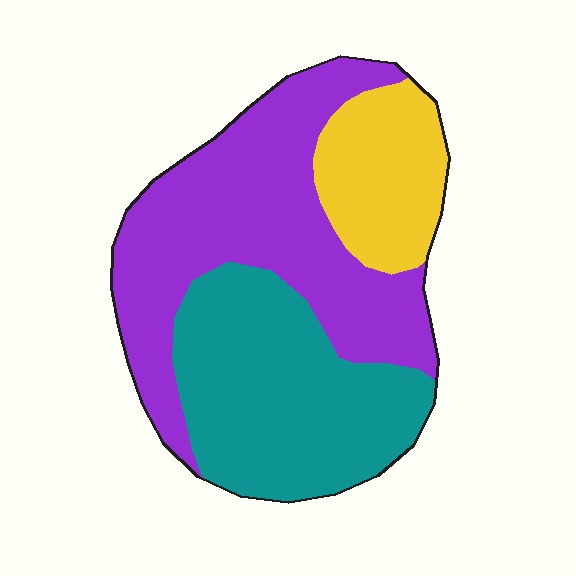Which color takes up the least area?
Yellow, at roughly 20%.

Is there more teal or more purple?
Purple.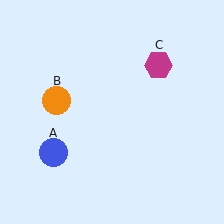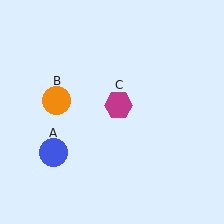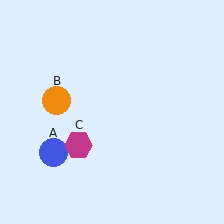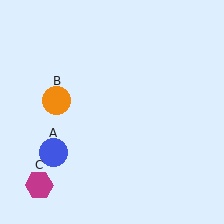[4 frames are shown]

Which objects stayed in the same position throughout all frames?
Blue circle (object A) and orange circle (object B) remained stationary.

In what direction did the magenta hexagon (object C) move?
The magenta hexagon (object C) moved down and to the left.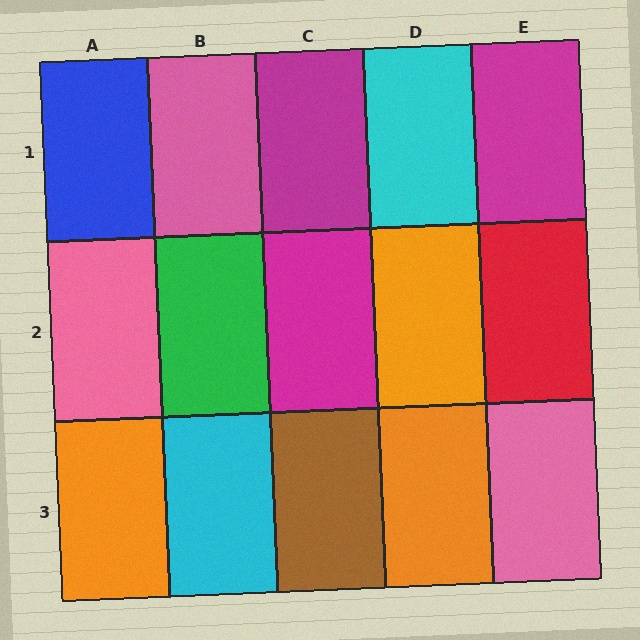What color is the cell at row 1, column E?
Magenta.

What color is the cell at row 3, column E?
Pink.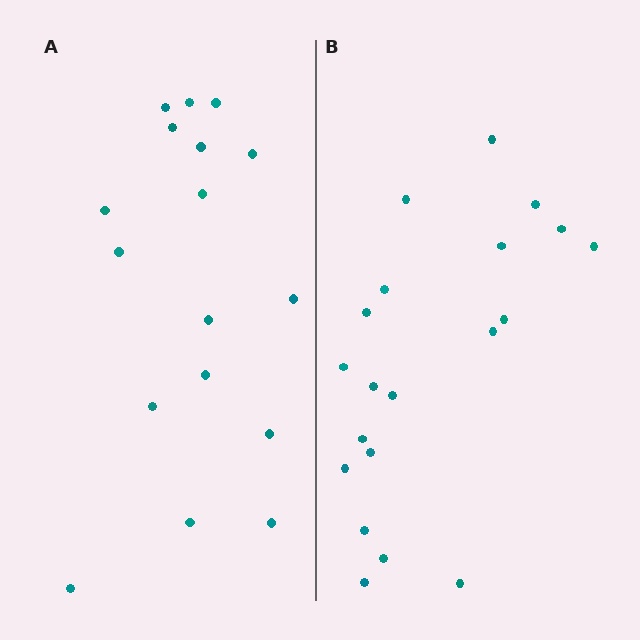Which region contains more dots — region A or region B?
Region B (the right region) has more dots.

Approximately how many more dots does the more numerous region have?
Region B has just a few more — roughly 2 or 3 more dots than region A.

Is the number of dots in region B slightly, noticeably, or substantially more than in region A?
Region B has only slightly more — the two regions are fairly close. The ratio is roughly 1.2 to 1.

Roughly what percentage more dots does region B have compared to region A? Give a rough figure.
About 20% more.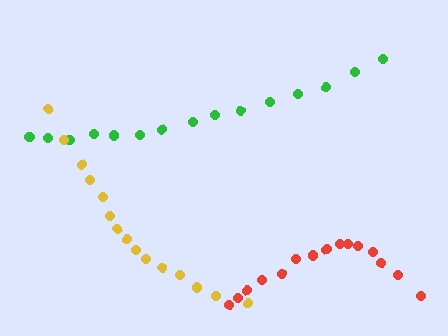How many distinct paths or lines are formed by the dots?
There are 3 distinct paths.